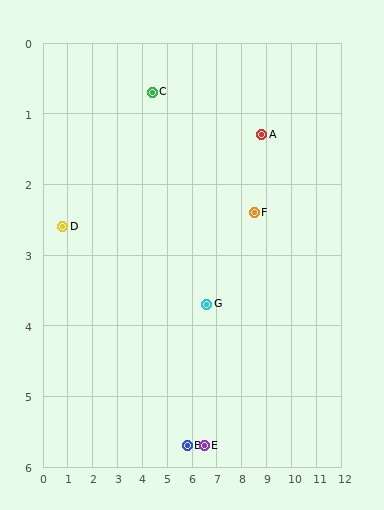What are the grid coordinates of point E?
Point E is at approximately (6.5, 5.7).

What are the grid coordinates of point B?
Point B is at approximately (5.8, 5.7).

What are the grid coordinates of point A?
Point A is at approximately (8.8, 1.3).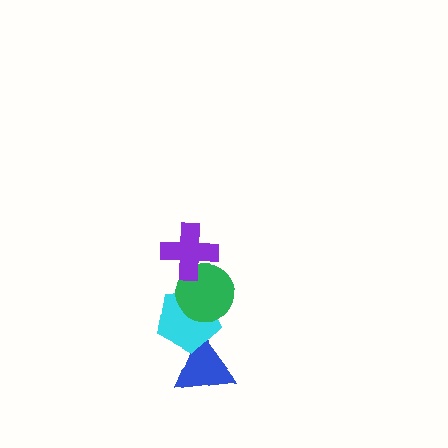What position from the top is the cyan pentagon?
The cyan pentagon is 3rd from the top.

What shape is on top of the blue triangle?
The cyan pentagon is on top of the blue triangle.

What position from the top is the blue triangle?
The blue triangle is 4th from the top.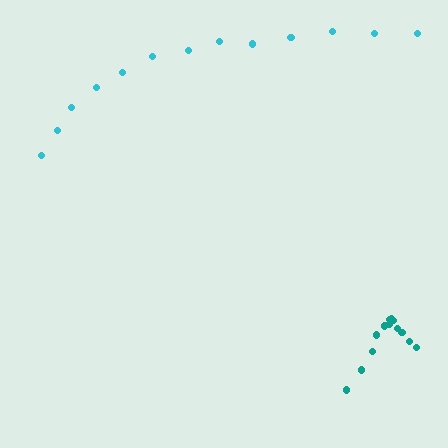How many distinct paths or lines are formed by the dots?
There are 2 distinct paths.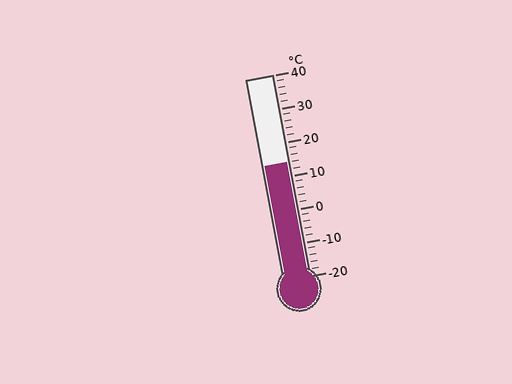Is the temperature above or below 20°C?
The temperature is below 20°C.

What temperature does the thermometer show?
The thermometer shows approximately 14°C.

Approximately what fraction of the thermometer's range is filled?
The thermometer is filled to approximately 55% of its range.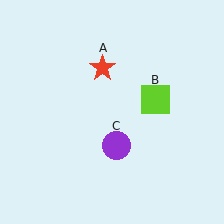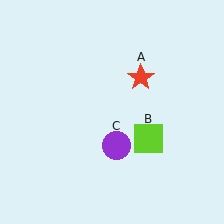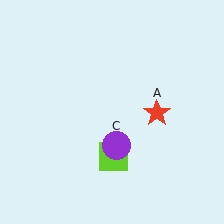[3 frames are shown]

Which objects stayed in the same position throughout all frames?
Purple circle (object C) remained stationary.